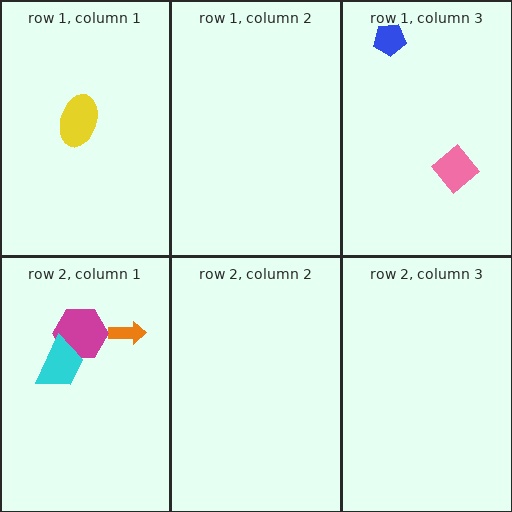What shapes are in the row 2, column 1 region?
The orange arrow, the magenta hexagon, the cyan trapezoid.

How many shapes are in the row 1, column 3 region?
2.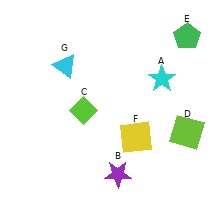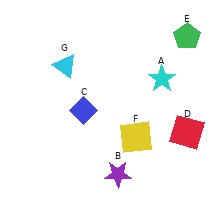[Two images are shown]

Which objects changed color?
C changed from lime to blue. D changed from lime to red.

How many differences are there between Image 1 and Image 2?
There are 2 differences between the two images.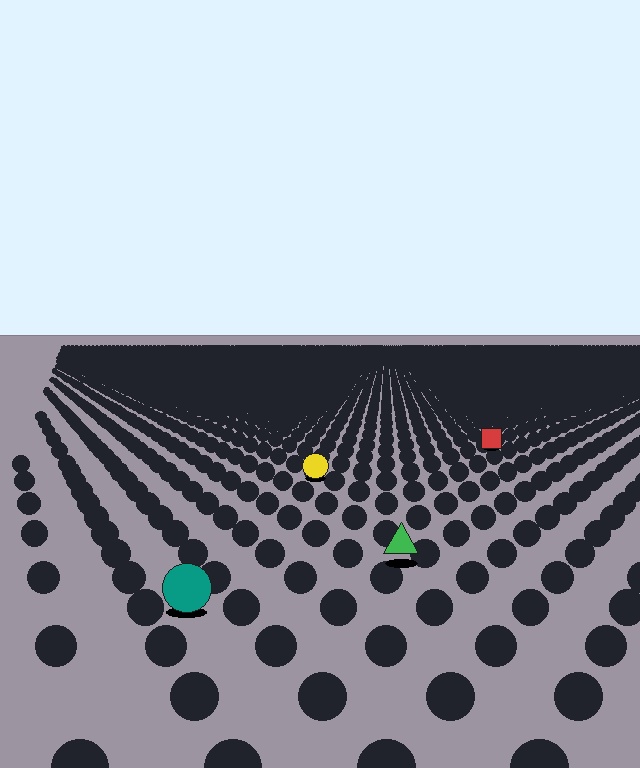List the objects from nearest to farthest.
From nearest to farthest: the teal circle, the green triangle, the yellow circle, the red square.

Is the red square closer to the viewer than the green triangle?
No. The green triangle is closer — you can tell from the texture gradient: the ground texture is coarser near it.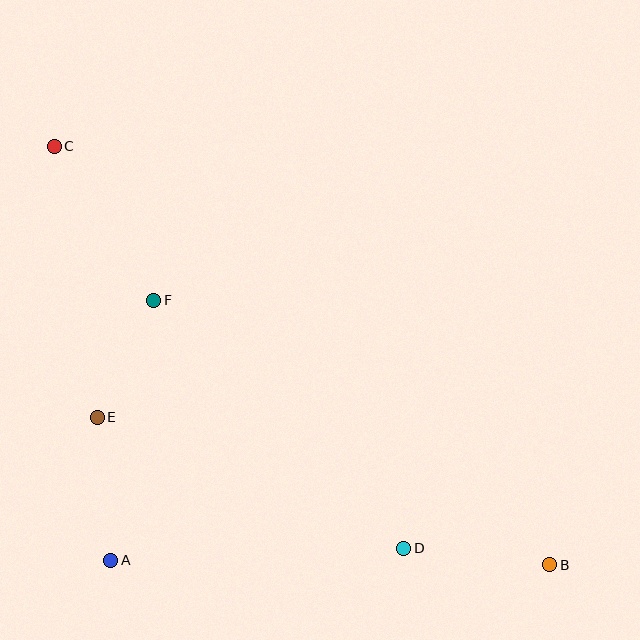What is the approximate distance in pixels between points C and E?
The distance between C and E is approximately 274 pixels.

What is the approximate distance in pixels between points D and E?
The distance between D and E is approximately 333 pixels.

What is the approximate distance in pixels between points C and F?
The distance between C and F is approximately 184 pixels.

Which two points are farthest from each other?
Points B and C are farthest from each other.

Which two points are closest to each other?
Points E and F are closest to each other.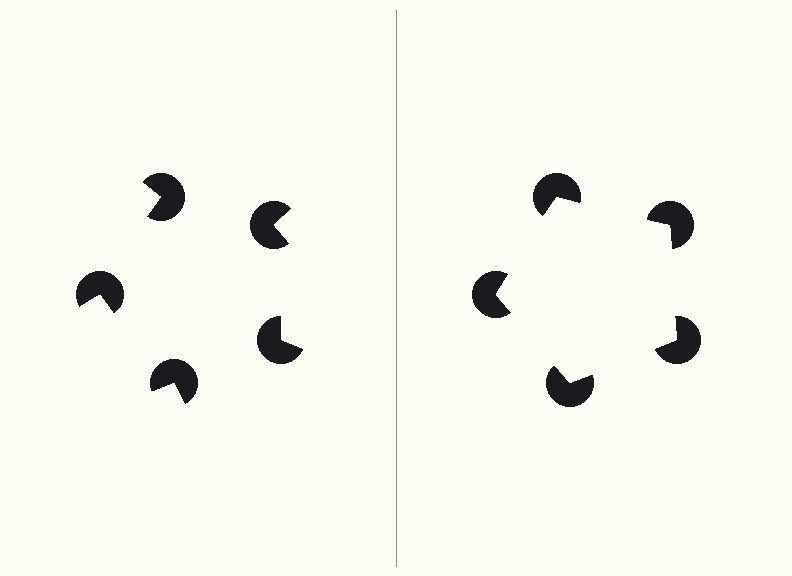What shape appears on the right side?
An illusory pentagon.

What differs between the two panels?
The pac-man discs are positioned identically on both sides; only the wedge orientations differ. On the right they align to a pentagon; on the left they are misaligned.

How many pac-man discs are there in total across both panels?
10 — 5 on each side.